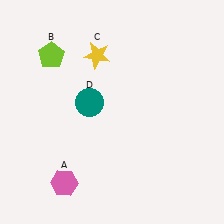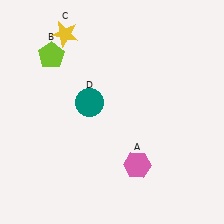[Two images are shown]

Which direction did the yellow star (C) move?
The yellow star (C) moved left.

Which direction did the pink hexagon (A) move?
The pink hexagon (A) moved right.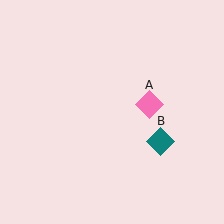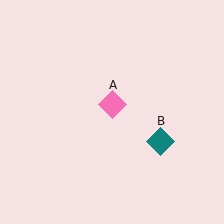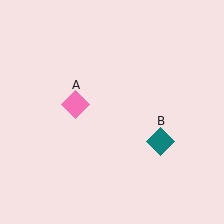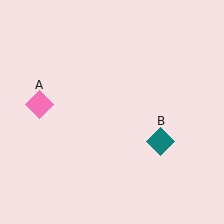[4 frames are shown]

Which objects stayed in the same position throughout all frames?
Teal diamond (object B) remained stationary.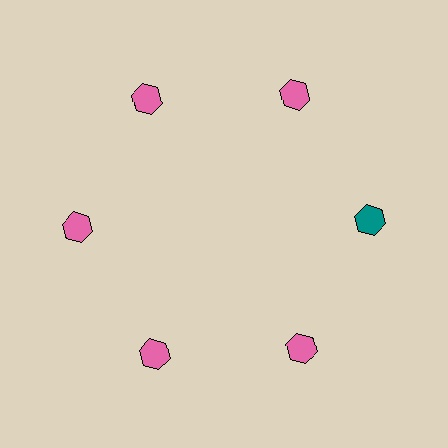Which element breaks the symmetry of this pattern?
The teal hexagon at roughly the 3 o'clock position breaks the symmetry. All other shapes are pink hexagons.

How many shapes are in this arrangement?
There are 6 shapes arranged in a ring pattern.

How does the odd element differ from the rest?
It has a different color: teal instead of pink.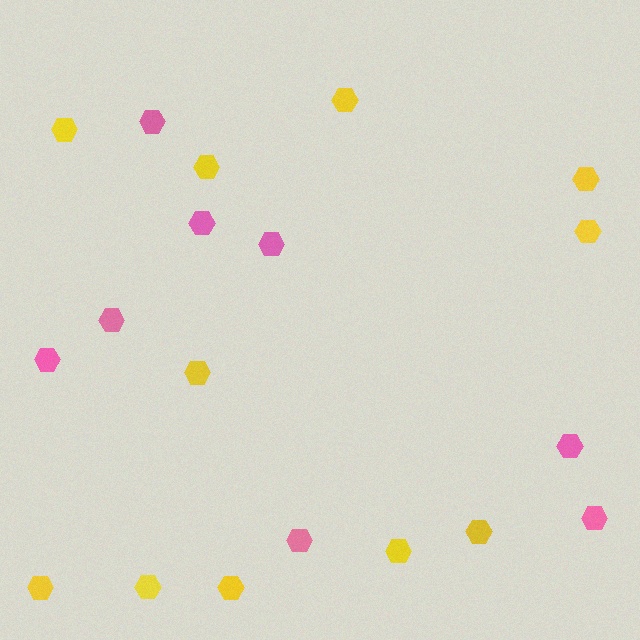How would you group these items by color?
There are 2 groups: one group of yellow hexagons (11) and one group of pink hexagons (8).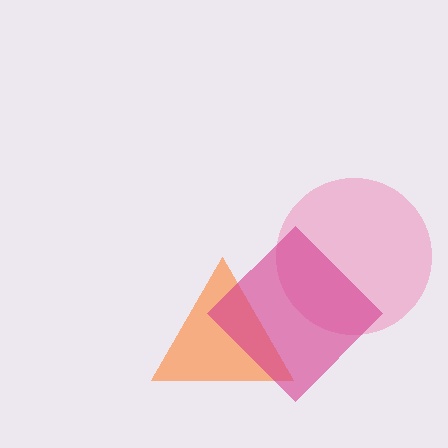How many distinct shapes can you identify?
There are 3 distinct shapes: a pink circle, an orange triangle, a magenta diamond.